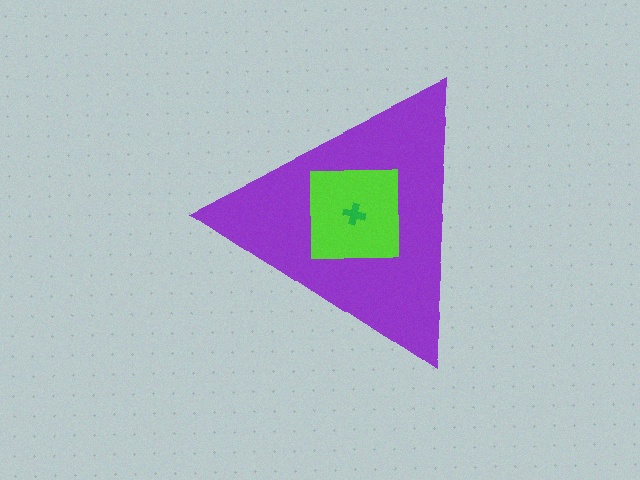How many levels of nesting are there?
3.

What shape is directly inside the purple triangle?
The lime square.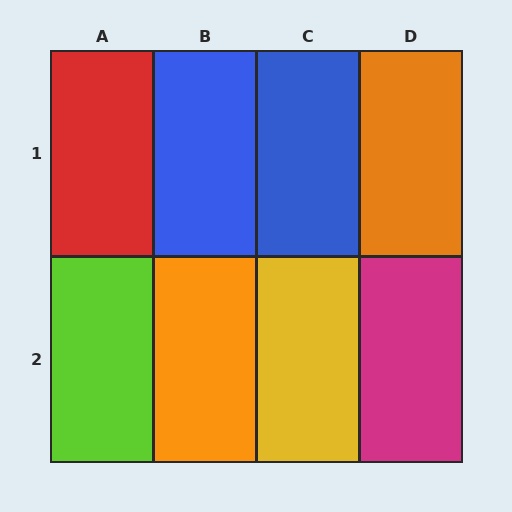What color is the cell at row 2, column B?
Orange.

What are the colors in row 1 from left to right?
Red, blue, blue, orange.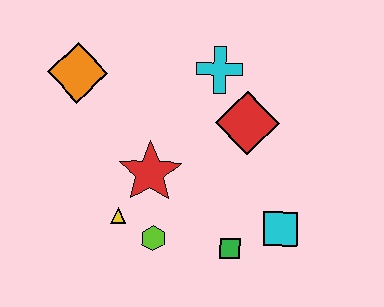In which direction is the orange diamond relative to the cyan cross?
The orange diamond is to the left of the cyan cross.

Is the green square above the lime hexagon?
No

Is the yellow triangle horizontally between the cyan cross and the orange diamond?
Yes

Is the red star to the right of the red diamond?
No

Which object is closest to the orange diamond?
The red star is closest to the orange diamond.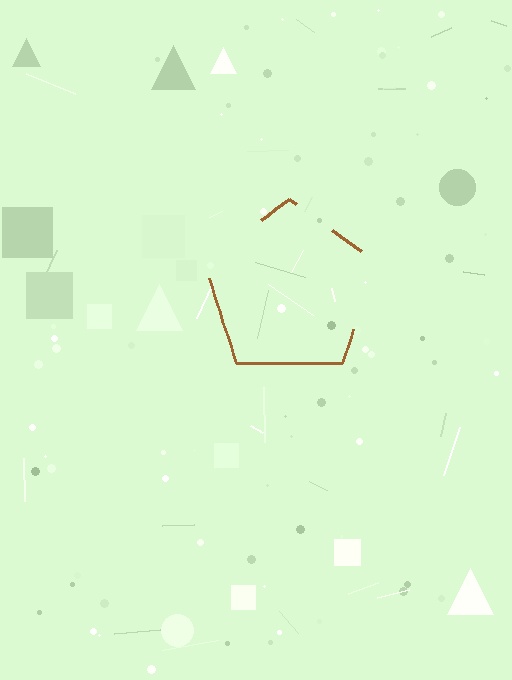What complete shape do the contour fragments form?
The contour fragments form a pentagon.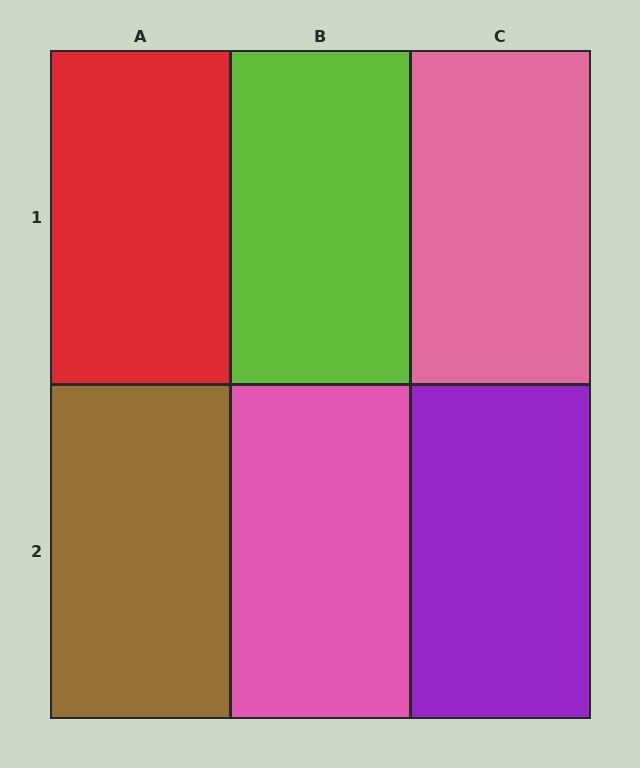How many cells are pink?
2 cells are pink.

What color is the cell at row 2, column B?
Pink.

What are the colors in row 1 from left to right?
Red, lime, pink.